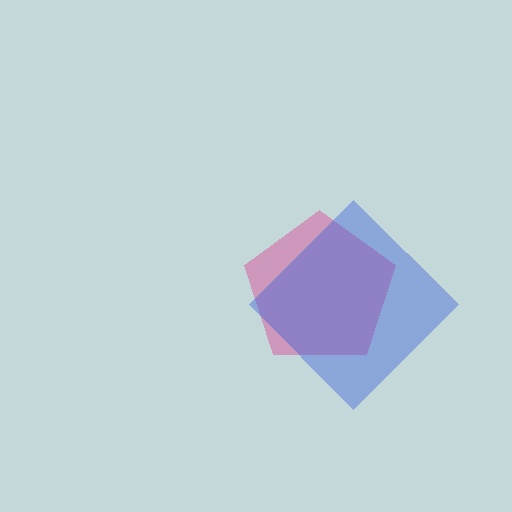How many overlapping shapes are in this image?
There are 2 overlapping shapes in the image.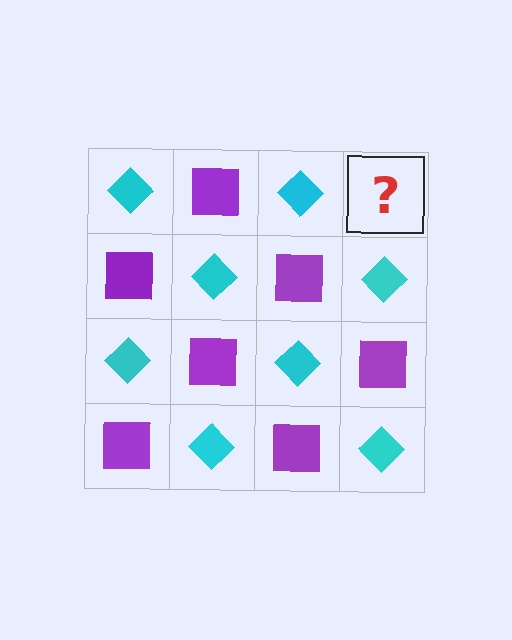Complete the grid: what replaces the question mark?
The question mark should be replaced with a purple square.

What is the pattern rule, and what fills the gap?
The rule is that it alternates cyan diamond and purple square in a checkerboard pattern. The gap should be filled with a purple square.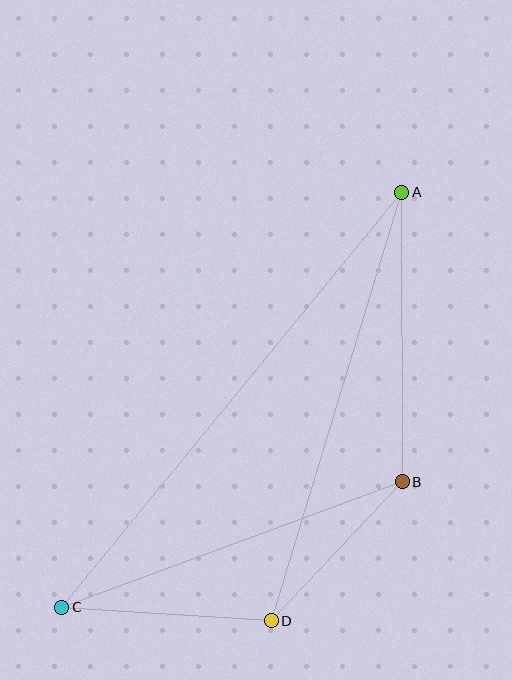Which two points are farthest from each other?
Points A and C are farthest from each other.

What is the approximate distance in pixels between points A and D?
The distance between A and D is approximately 448 pixels.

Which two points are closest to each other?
Points B and D are closest to each other.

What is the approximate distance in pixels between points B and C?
The distance between B and C is approximately 363 pixels.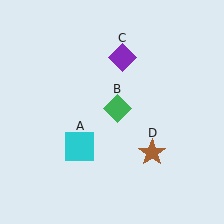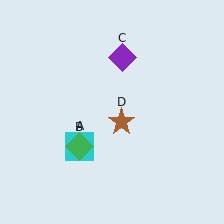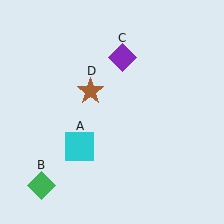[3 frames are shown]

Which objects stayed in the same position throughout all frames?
Cyan square (object A) and purple diamond (object C) remained stationary.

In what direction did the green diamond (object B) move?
The green diamond (object B) moved down and to the left.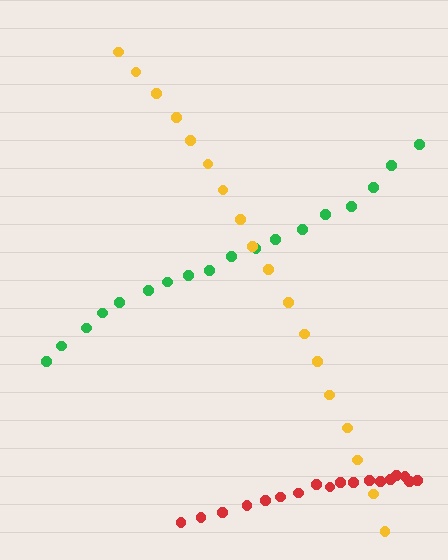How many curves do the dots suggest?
There are 3 distinct paths.